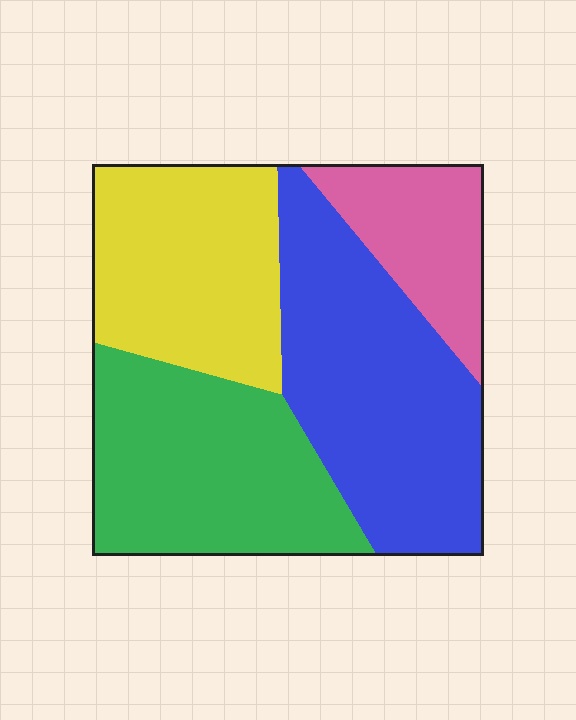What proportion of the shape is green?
Green takes up between a sixth and a third of the shape.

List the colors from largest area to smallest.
From largest to smallest: blue, green, yellow, pink.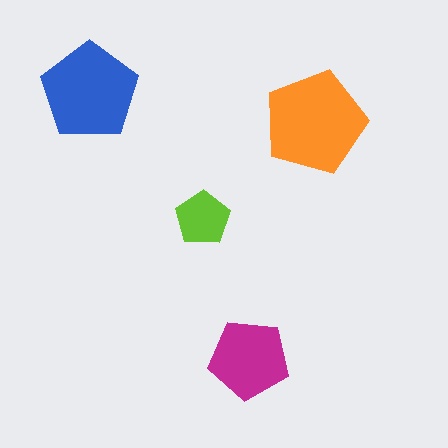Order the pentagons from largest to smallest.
the orange one, the blue one, the magenta one, the lime one.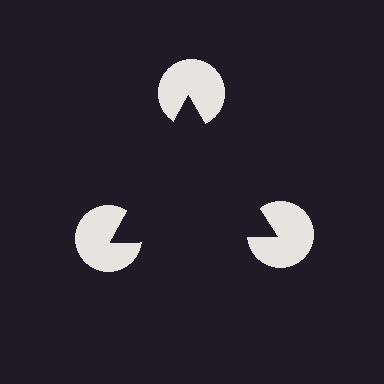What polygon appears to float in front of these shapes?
An illusory triangle — its edges are inferred from the aligned wedge cuts in the pac-man discs, not physically drawn.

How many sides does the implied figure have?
3 sides.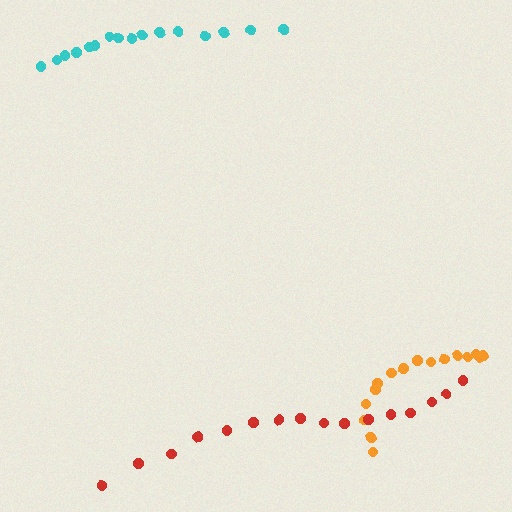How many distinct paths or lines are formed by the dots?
There are 3 distinct paths.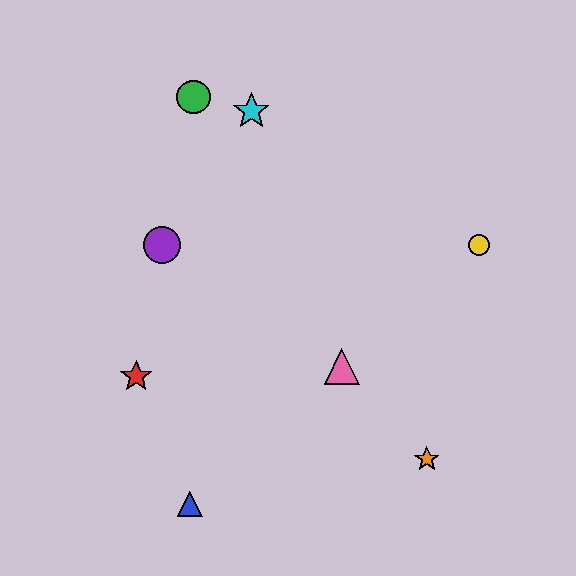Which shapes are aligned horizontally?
The yellow circle, the purple circle are aligned horizontally.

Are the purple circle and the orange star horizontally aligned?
No, the purple circle is at y≈245 and the orange star is at y≈459.